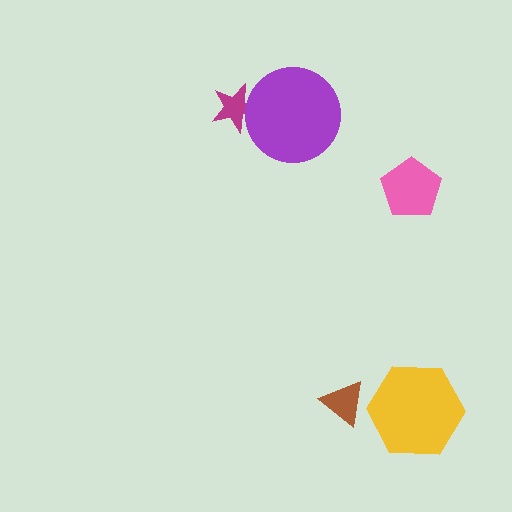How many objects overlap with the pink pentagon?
0 objects overlap with the pink pentagon.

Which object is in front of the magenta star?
The purple circle is in front of the magenta star.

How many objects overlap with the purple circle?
1 object overlaps with the purple circle.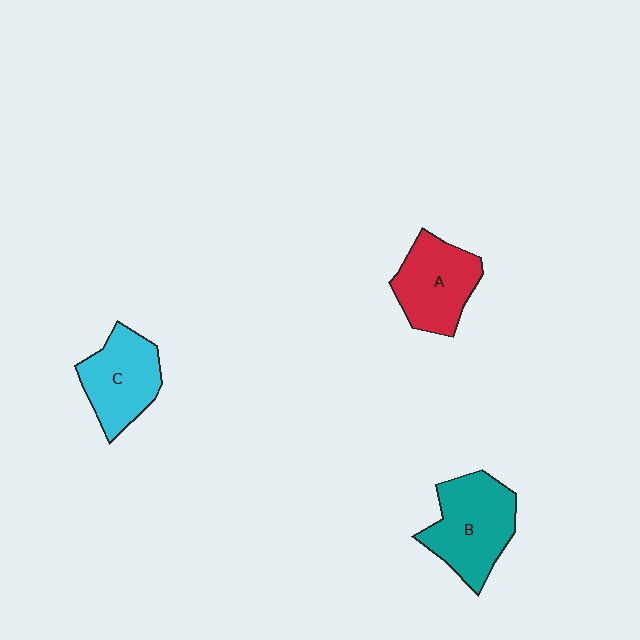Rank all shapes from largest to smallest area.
From largest to smallest: B (teal), A (red), C (cyan).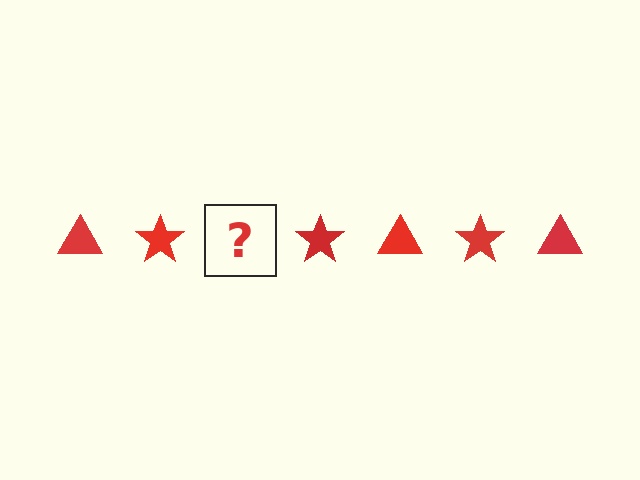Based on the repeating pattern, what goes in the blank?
The blank should be a red triangle.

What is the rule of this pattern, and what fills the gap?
The rule is that the pattern cycles through triangle, star shapes in red. The gap should be filled with a red triangle.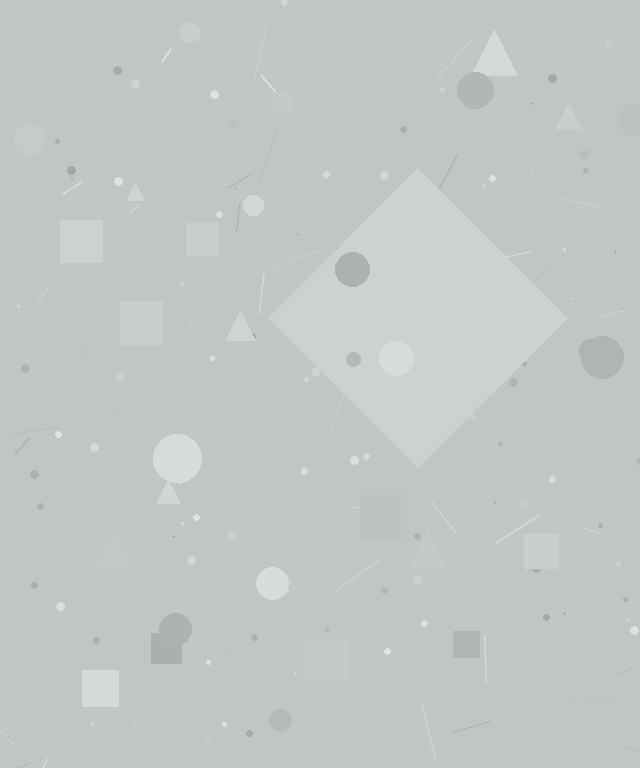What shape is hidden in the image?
A diamond is hidden in the image.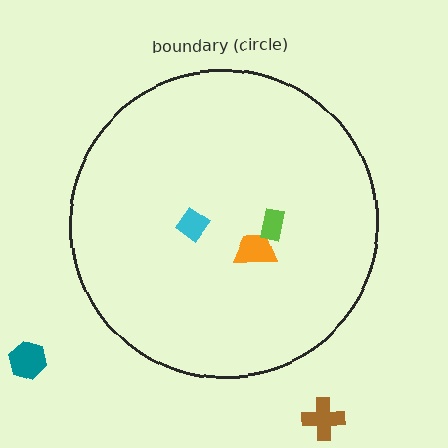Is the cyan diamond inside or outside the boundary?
Inside.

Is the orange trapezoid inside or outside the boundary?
Inside.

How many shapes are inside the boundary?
3 inside, 2 outside.